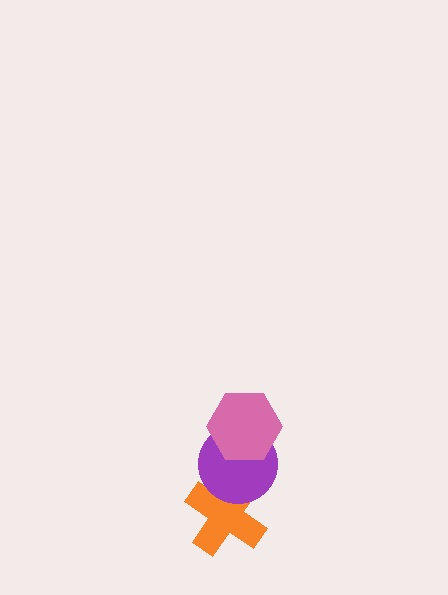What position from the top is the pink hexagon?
The pink hexagon is 1st from the top.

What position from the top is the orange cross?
The orange cross is 3rd from the top.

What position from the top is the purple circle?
The purple circle is 2nd from the top.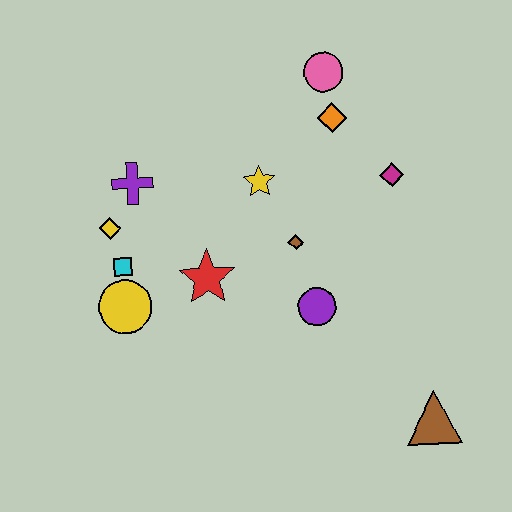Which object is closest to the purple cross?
The yellow diamond is closest to the purple cross.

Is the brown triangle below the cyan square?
Yes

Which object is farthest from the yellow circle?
The brown triangle is farthest from the yellow circle.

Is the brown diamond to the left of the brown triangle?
Yes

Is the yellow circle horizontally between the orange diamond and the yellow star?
No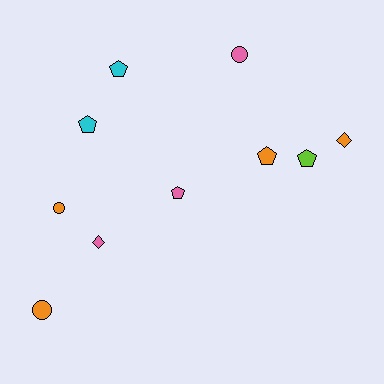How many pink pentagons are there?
There is 1 pink pentagon.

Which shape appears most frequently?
Pentagon, with 5 objects.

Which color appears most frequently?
Orange, with 4 objects.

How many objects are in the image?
There are 10 objects.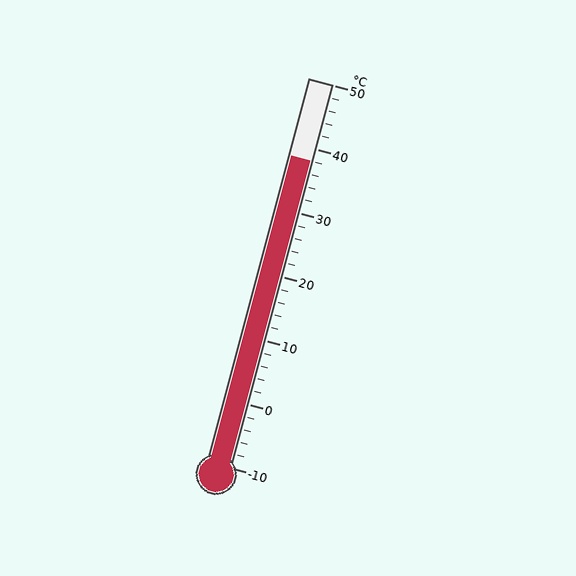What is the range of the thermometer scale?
The thermometer scale ranges from -10°C to 50°C.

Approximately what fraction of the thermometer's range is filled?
The thermometer is filled to approximately 80% of its range.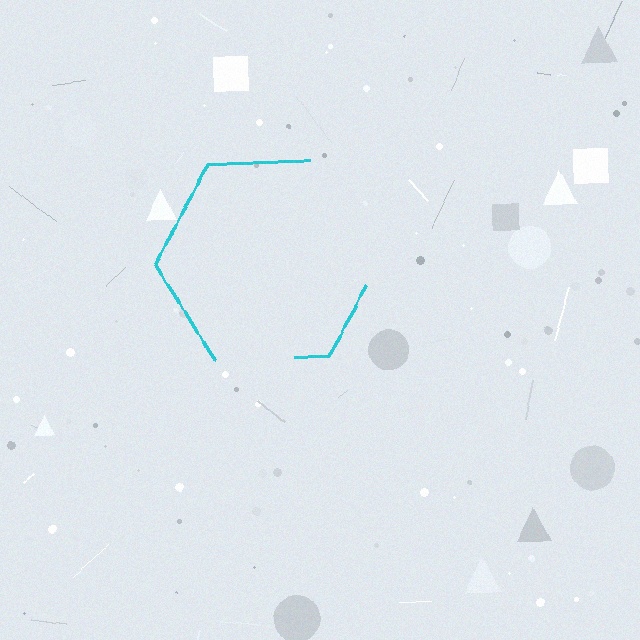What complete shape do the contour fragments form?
The contour fragments form a hexagon.